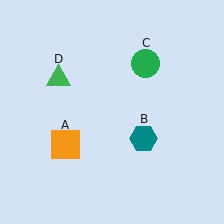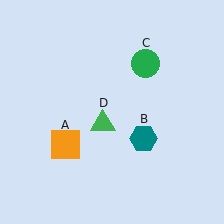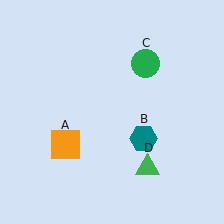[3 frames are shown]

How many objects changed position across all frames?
1 object changed position: green triangle (object D).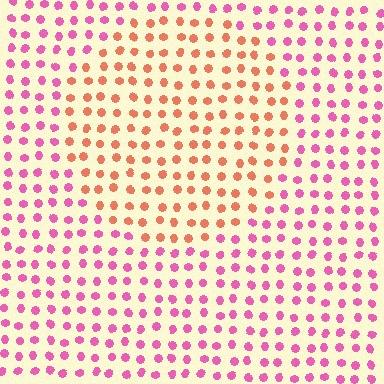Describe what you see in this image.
The image is filled with small pink elements in a uniform arrangement. A circle-shaped region is visible where the elements are tinted to a slightly different hue, forming a subtle color boundary.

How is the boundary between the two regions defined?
The boundary is defined purely by a slight shift in hue (about 49 degrees). Spacing, size, and orientation are identical on both sides.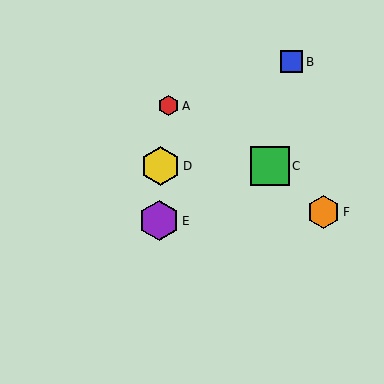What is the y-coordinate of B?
Object B is at y≈62.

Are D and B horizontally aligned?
No, D is at y≈166 and B is at y≈62.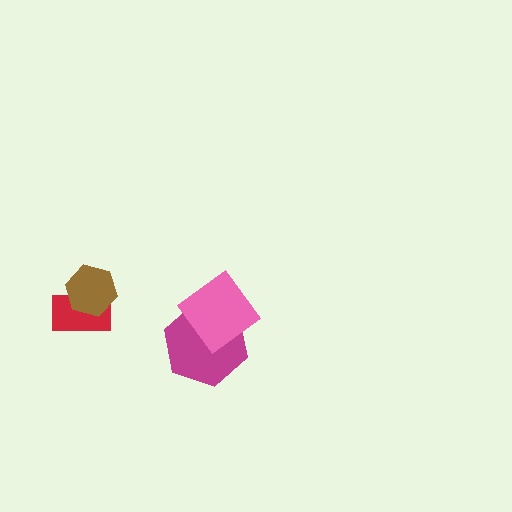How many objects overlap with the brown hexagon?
1 object overlaps with the brown hexagon.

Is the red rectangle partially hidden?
Yes, it is partially covered by another shape.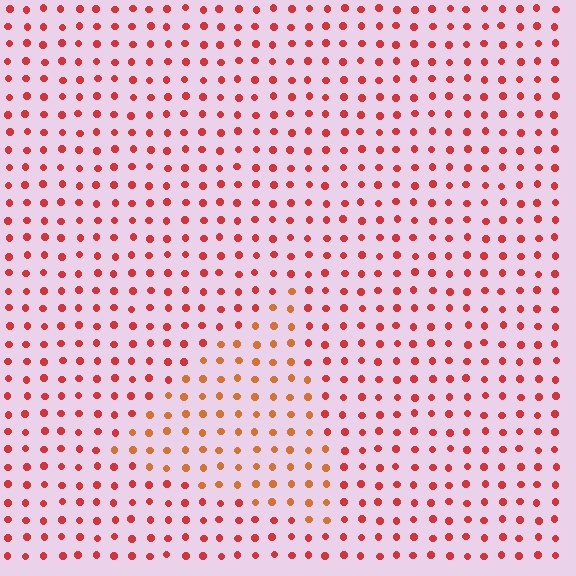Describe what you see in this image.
The image is filled with small red elements in a uniform arrangement. A triangle-shaped region is visible where the elements are tinted to a slightly different hue, forming a subtle color boundary.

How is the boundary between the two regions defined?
The boundary is defined purely by a slight shift in hue (about 26 degrees). Spacing, size, and orientation are identical on both sides.